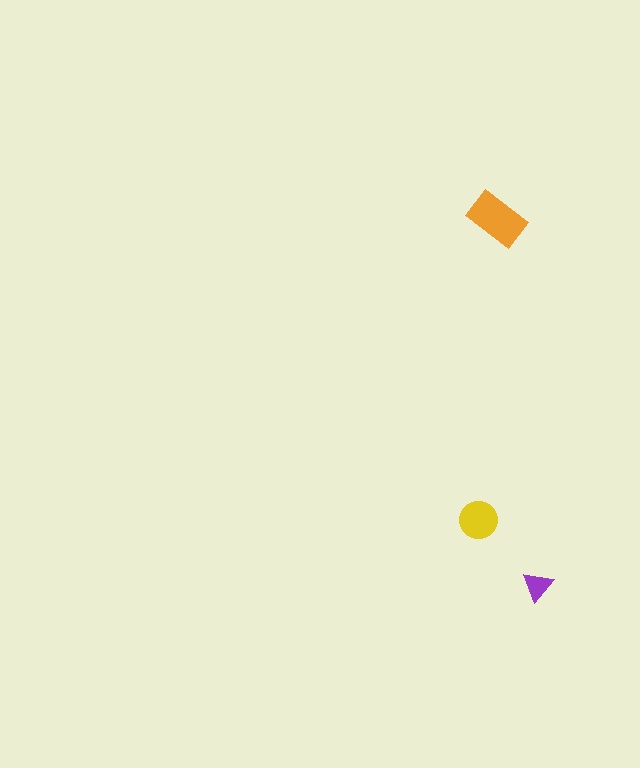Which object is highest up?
The orange rectangle is topmost.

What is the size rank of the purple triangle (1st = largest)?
3rd.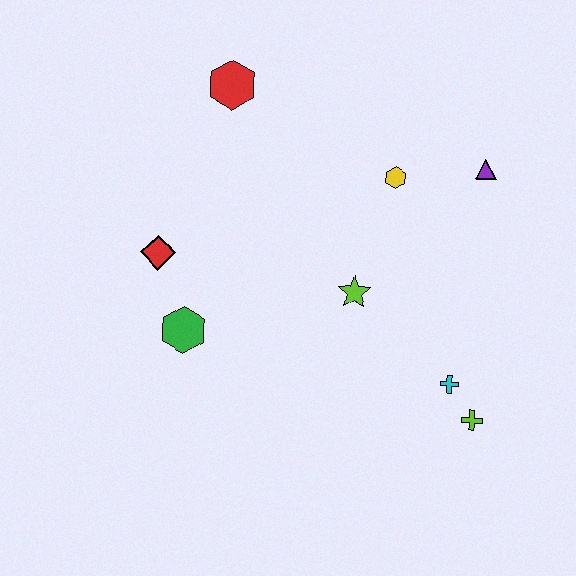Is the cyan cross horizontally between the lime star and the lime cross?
Yes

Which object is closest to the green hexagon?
The red diamond is closest to the green hexagon.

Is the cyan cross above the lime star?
No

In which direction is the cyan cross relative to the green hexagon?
The cyan cross is to the right of the green hexagon.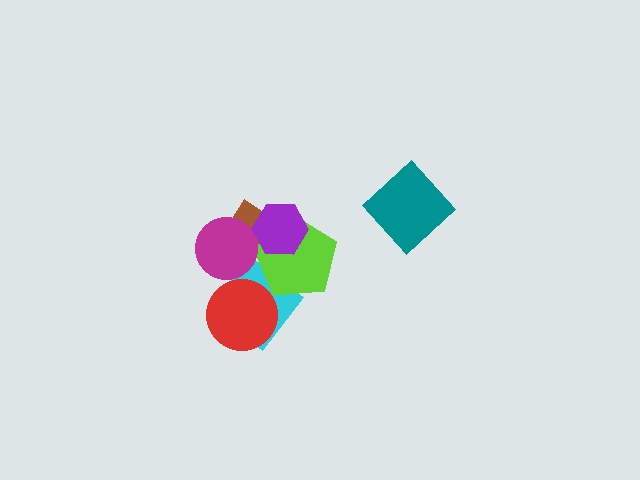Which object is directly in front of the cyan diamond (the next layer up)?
The red circle is directly in front of the cyan diamond.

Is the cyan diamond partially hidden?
Yes, it is partially covered by another shape.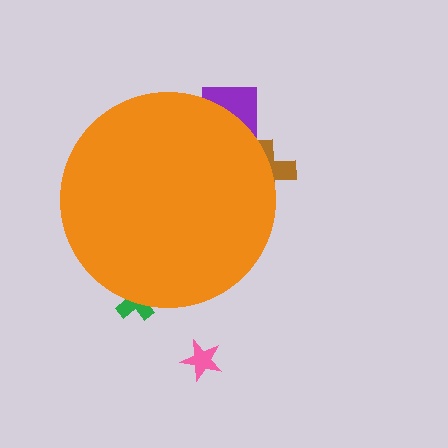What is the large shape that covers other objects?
An orange circle.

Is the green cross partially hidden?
Yes, the green cross is partially hidden behind the orange circle.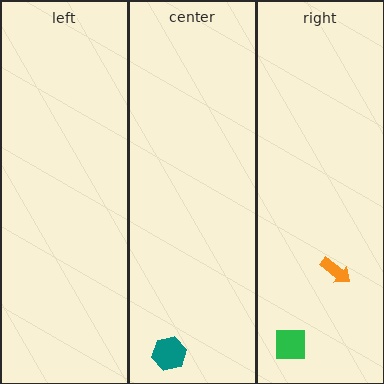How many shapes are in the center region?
1.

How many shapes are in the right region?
2.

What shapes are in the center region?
The teal hexagon.